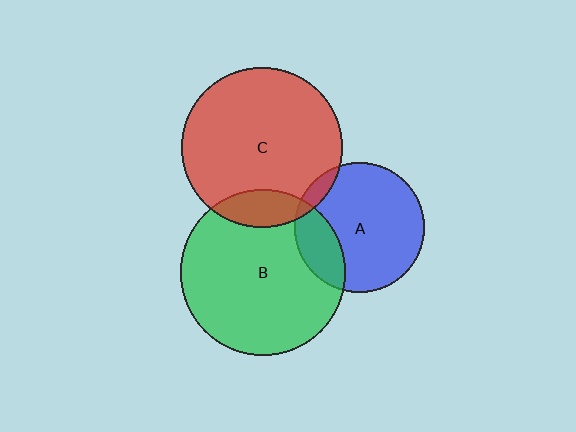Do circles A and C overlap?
Yes.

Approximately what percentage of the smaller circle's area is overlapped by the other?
Approximately 5%.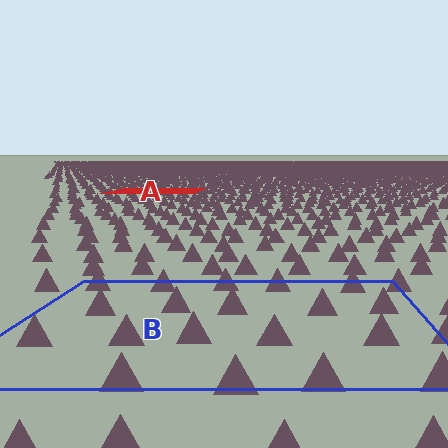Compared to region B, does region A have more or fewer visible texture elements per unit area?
Region A has more texture elements per unit area — they are packed more densely because it is farther away.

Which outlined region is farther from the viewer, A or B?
Region A is farther from the viewer — the texture elements inside it appear smaller and more densely packed.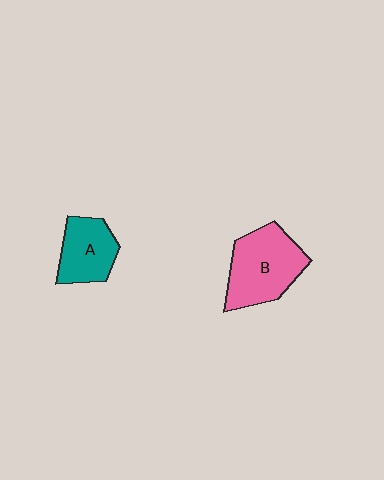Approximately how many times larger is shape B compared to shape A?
Approximately 1.5 times.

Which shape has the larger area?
Shape B (pink).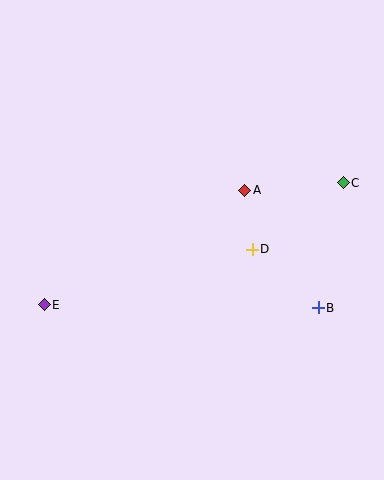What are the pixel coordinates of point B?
Point B is at (318, 308).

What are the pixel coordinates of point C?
Point C is at (343, 183).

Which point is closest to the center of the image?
Point D at (252, 249) is closest to the center.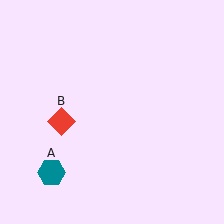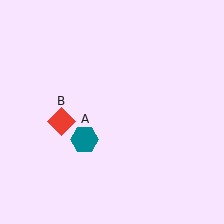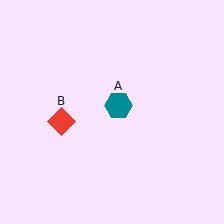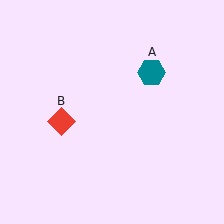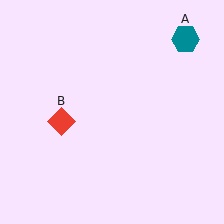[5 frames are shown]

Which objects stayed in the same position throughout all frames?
Red diamond (object B) remained stationary.